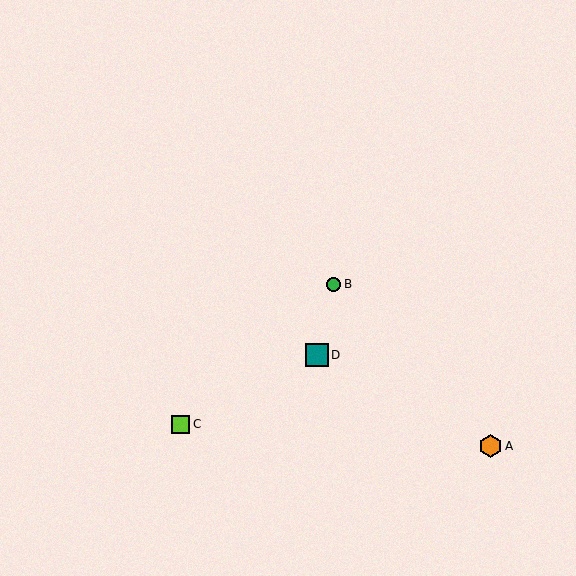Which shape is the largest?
The teal square (labeled D) is the largest.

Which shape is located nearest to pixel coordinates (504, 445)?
The orange hexagon (labeled A) at (490, 446) is nearest to that location.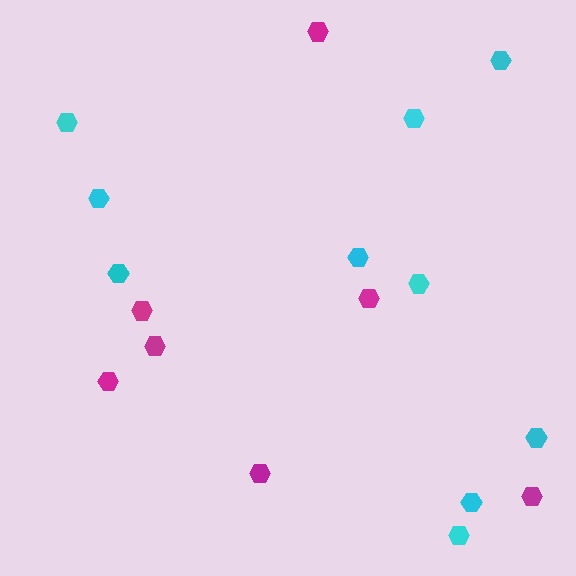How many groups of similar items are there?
There are 2 groups: one group of magenta hexagons (7) and one group of cyan hexagons (10).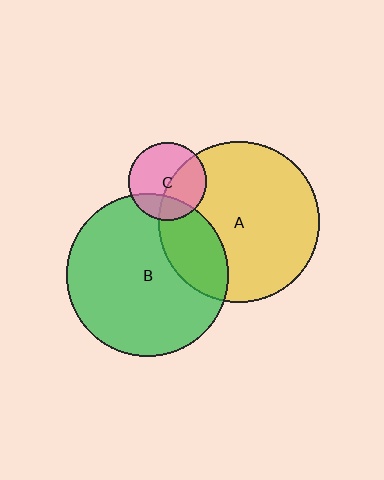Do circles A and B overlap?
Yes.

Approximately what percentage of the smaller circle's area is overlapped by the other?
Approximately 25%.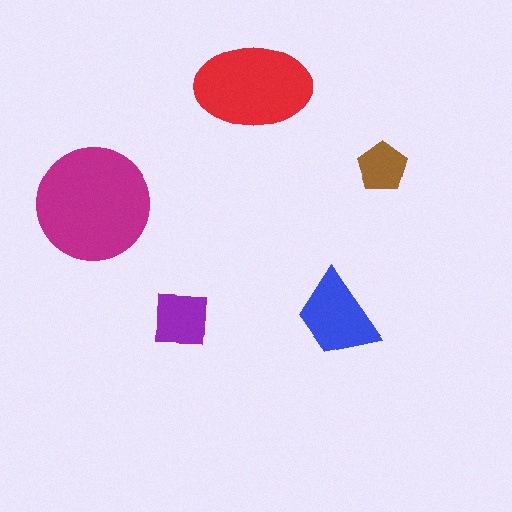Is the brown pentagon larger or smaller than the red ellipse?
Smaller.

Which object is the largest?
The magenta circle.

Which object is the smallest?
The brown pentagon.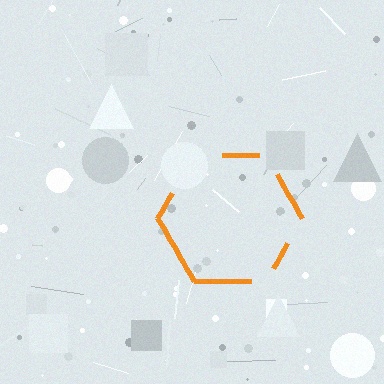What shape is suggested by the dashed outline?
The dashed outline suggests a hexagon.